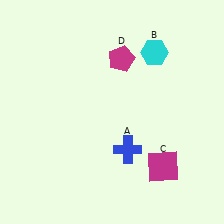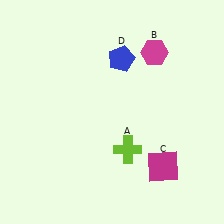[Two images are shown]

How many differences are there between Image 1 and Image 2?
There are 3 differences between the two images.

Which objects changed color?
A changed from blue to lime. B changed from cyan to magenta. D changed from magenta to blue.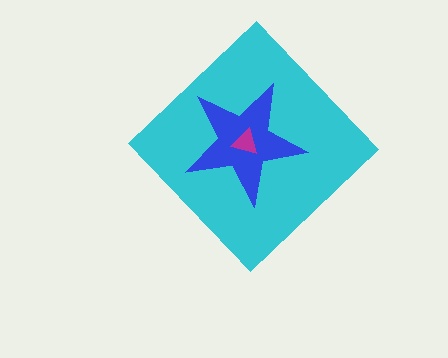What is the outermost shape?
The cyan diamond.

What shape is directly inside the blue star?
The magenta triangle.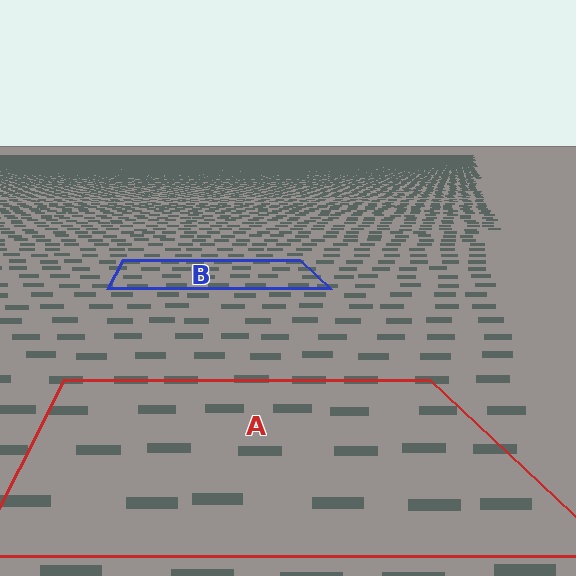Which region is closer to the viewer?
Region A is closer. The texture elements there are larger and more spread out.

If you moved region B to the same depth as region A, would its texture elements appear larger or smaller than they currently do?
They would appear larger. At a closer depth, the same texture elements are projected at a bigger on-screen size.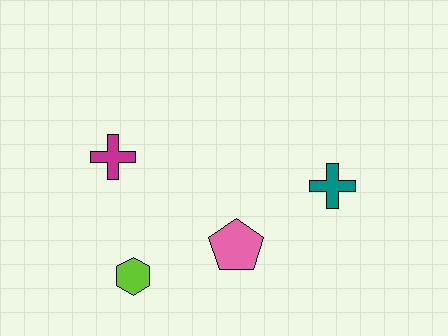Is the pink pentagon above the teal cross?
No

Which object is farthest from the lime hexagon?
The teal cross is farthest from the lime hexagon.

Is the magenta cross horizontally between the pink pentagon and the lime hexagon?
No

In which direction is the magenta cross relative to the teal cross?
The magenta cross is to the left of the teal cross.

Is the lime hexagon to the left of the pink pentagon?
Yes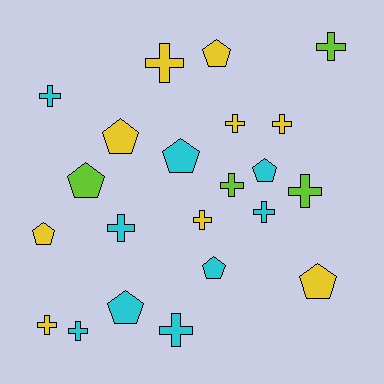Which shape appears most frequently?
Cross, with 13 objects.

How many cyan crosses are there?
There are 5 cyan crosses.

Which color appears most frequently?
Cyan, with 9 objects.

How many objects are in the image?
There are 22 objects.